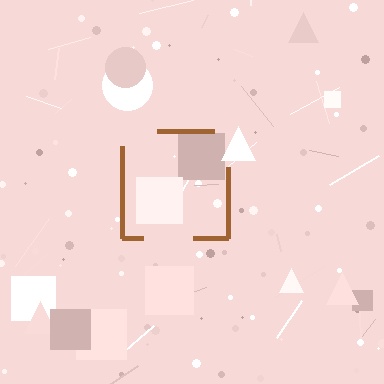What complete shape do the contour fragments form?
The contour fragments form a square.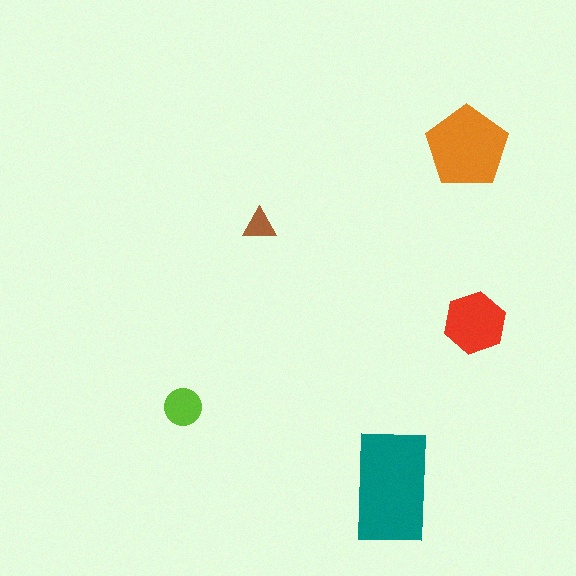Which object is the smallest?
The brown triangle.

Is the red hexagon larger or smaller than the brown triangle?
Larger.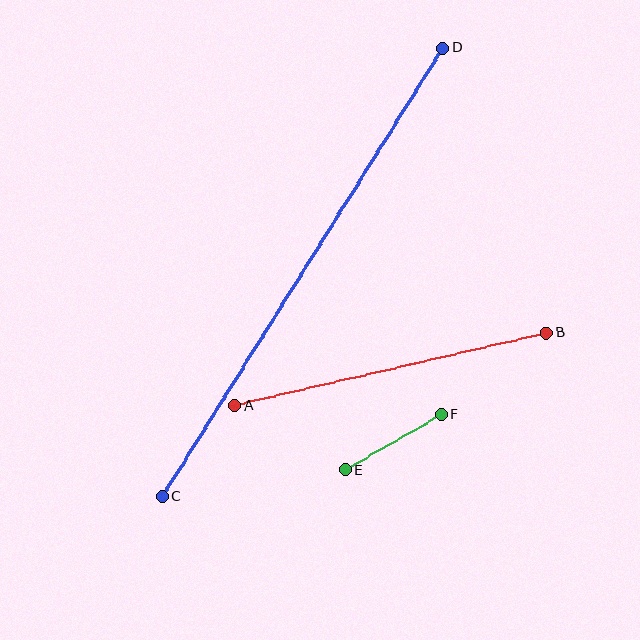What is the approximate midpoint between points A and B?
The midpoint is at approximately (390, 369) pixels.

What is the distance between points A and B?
The distance is approximately 320 pixels.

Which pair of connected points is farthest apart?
Points C and D are farthest apart.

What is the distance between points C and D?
The distance is approximately 529 pixels.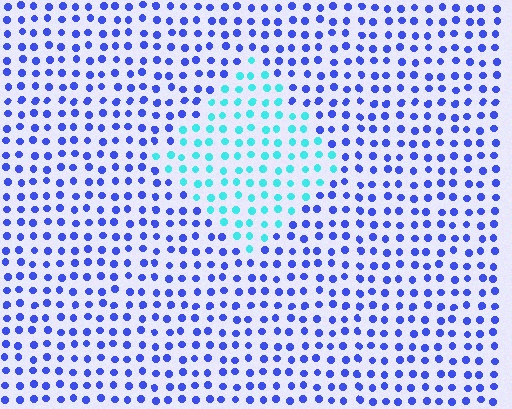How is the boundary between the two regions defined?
The boundary is defined purely by a slight shift in hue (about 55 degrees). Spacing, size, and orientation are identical on both sides.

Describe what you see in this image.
The image is filled with small blue elements in a uniform arrangement. A diamond-shaped region is visible where the elements are tinted to a slightly different hue, forming a subtle color boundary.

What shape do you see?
I see a diamond.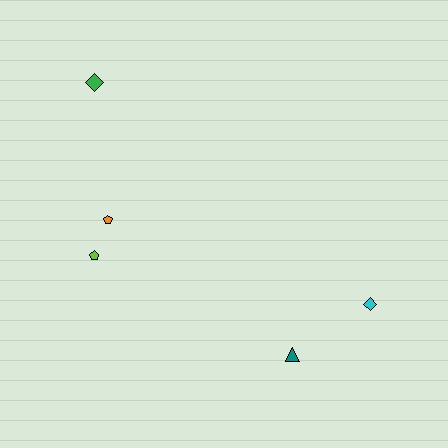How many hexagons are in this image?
There are no hexagons.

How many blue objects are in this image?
There are no blue objects.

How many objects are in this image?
There are 5 objects.